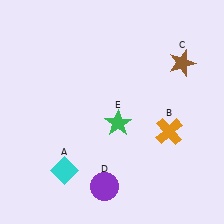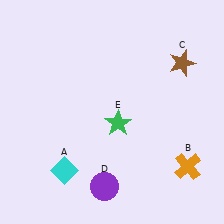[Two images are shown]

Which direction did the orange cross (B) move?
The orange cross (B) moved down.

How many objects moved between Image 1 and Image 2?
1 object moved between the two images.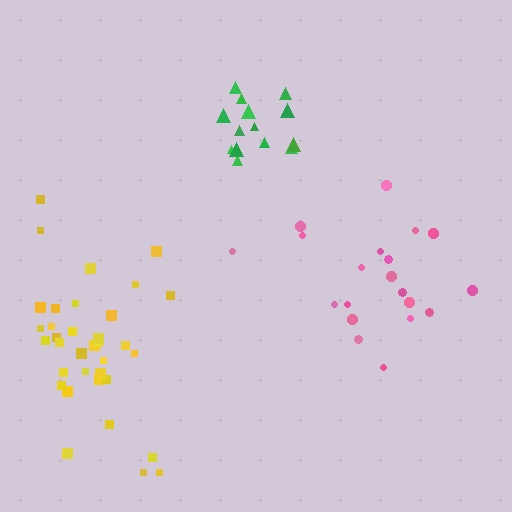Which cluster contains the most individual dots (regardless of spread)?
Yellow (35).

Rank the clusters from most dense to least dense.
green, yellow, pink.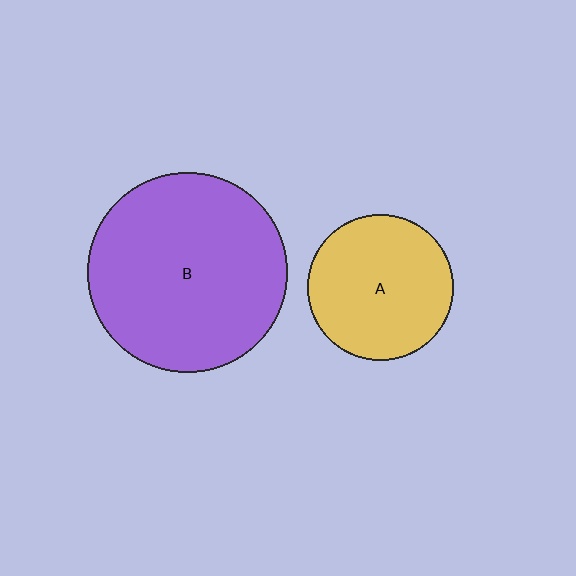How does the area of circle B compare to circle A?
Approximately 1.9 times.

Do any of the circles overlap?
No, none of the circles overlap.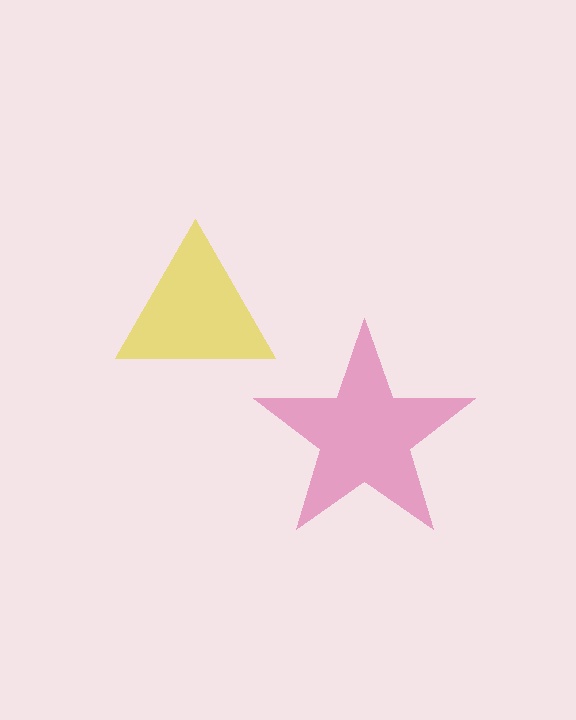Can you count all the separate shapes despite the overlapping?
Yes, there are 2 separate shapes.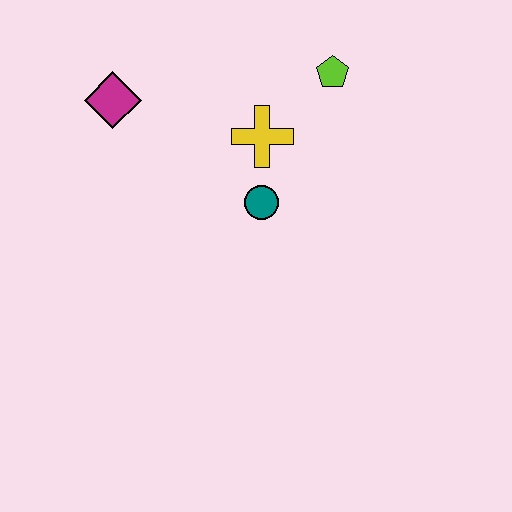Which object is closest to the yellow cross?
The teal circle is closest to the yellow cross.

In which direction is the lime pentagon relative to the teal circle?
The lime pentagon is above the teal circle.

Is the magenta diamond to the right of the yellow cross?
No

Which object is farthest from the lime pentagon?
The magenta diamond is farthest from the lime pentagon.